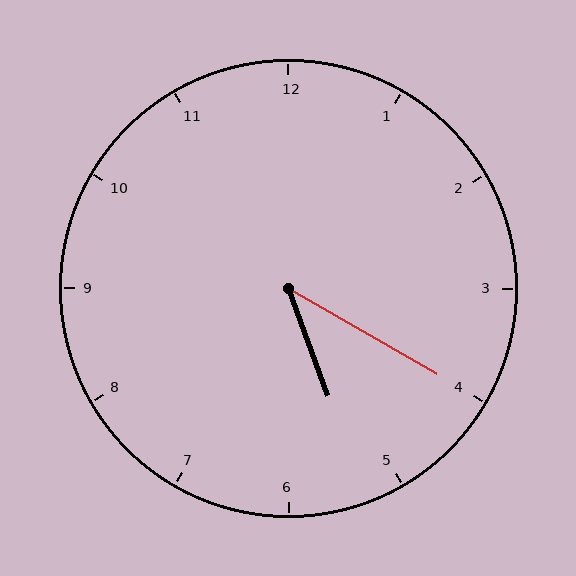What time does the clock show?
5:20.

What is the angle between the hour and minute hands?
Approximately 40 degrees.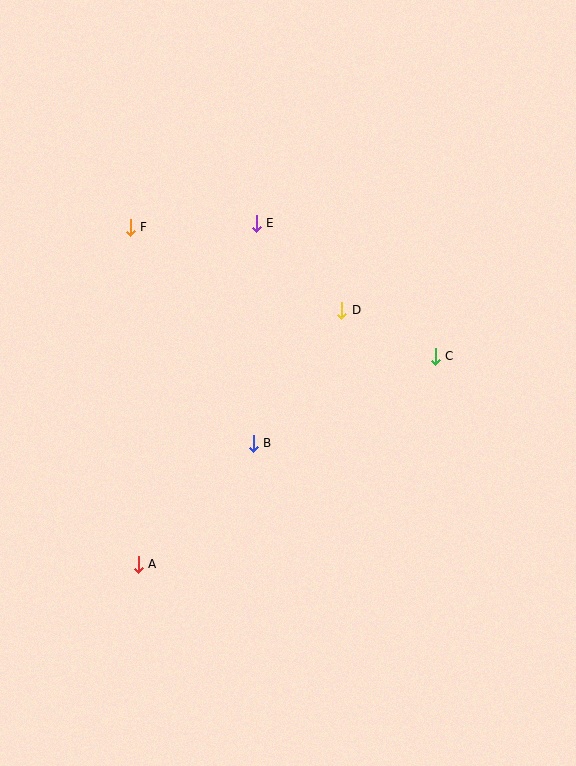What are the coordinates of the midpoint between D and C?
The midpoint between D and C is at (388, 333).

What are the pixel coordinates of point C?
Point C is at (435, 356).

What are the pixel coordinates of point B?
Point B is at (253, 443).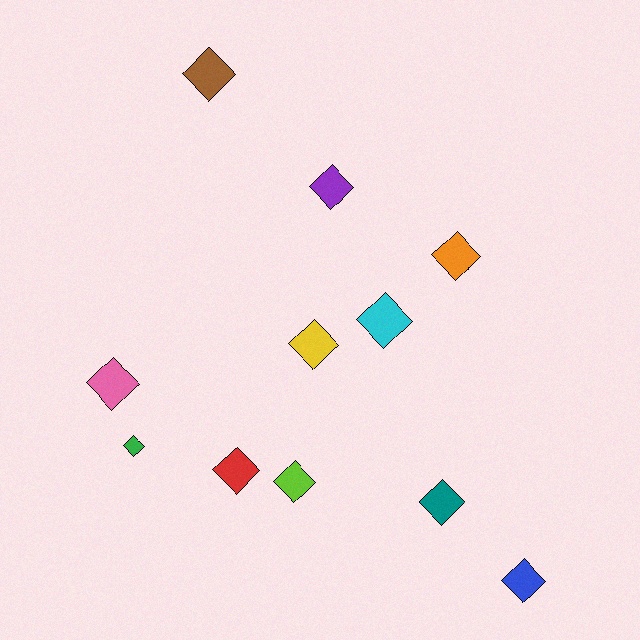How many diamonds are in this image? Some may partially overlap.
There are 11 diamonds.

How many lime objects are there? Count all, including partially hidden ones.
There is 1 lime object.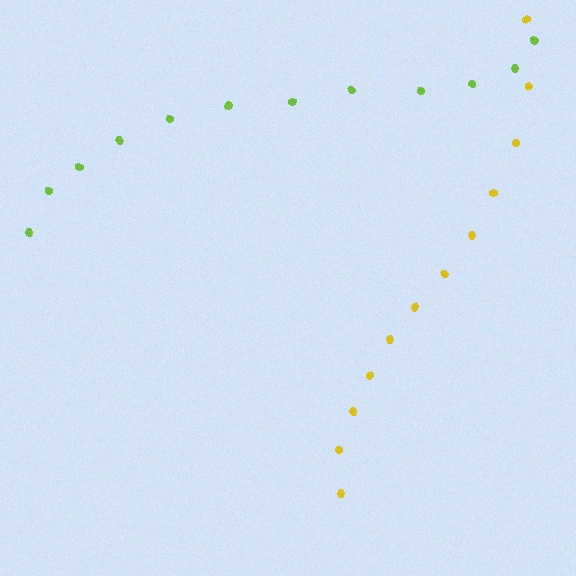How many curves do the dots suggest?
There are 2 distinct paths.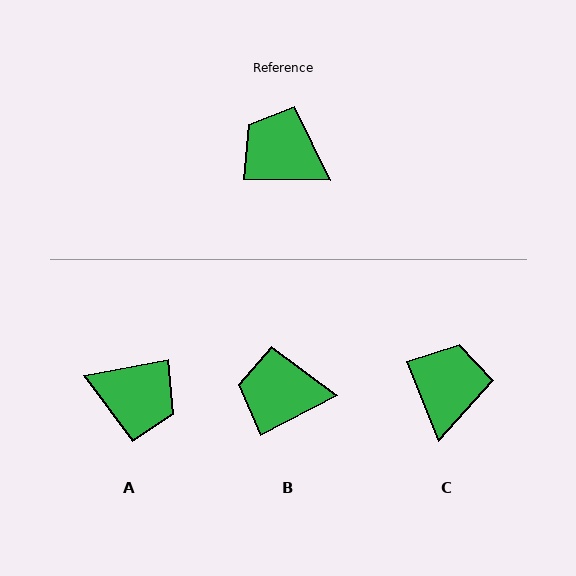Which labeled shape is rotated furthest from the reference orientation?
A, about 169 degrees away.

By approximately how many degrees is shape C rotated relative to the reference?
Approximately 68 degrees clockwise.